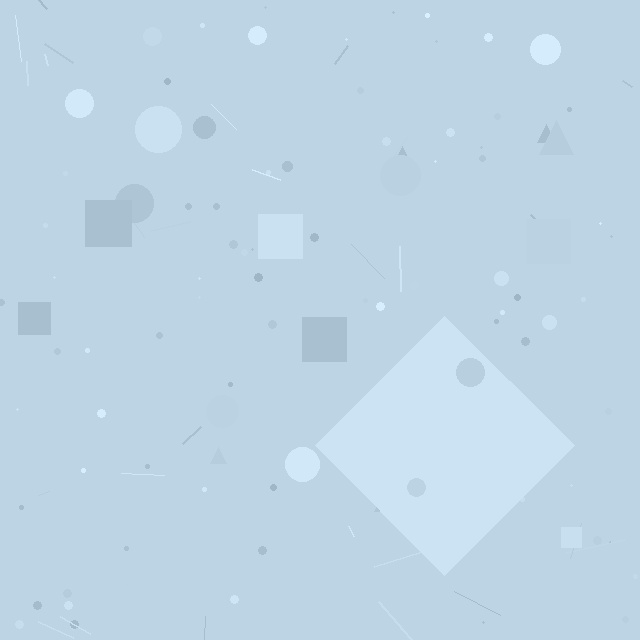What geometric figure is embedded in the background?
A diamond is embedded in the background.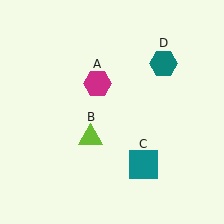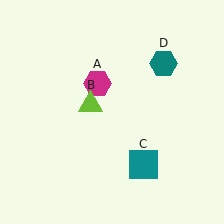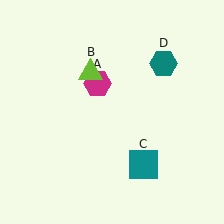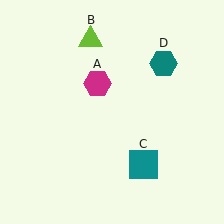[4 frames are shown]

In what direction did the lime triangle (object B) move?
The lime triangle (object B) moved up.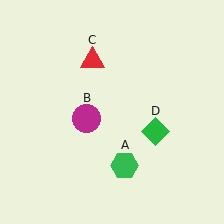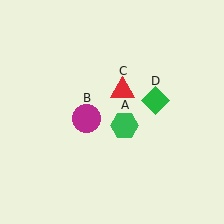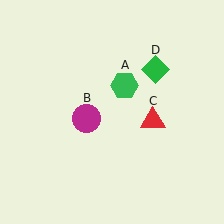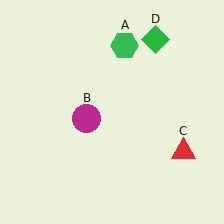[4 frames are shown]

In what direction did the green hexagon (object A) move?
The green hexagon (object A) moved up.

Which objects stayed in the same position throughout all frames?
Magenta circle (object B) remained stationary.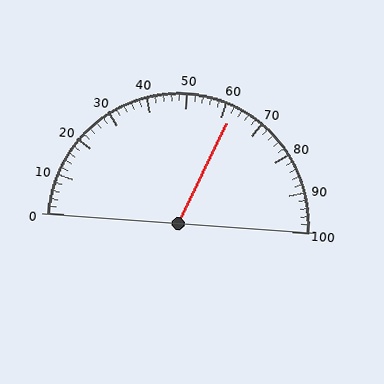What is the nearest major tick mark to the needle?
The nearest major tick mark is 60.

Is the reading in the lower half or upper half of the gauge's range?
The reading is in the upper half of the range (0 to 100).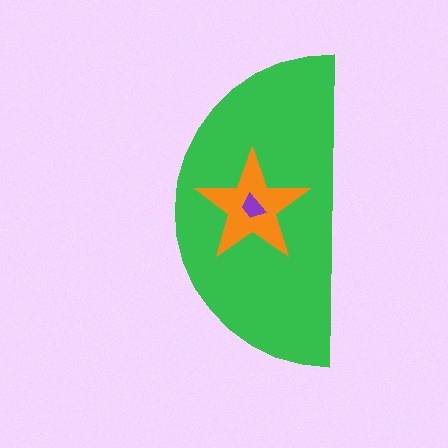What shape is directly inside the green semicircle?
The orange star.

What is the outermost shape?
The green semicircle.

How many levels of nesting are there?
3.